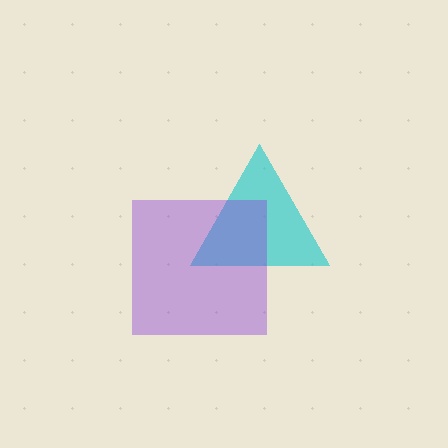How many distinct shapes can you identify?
There are 2 distinct shapes: a cyan triangle, a purple square.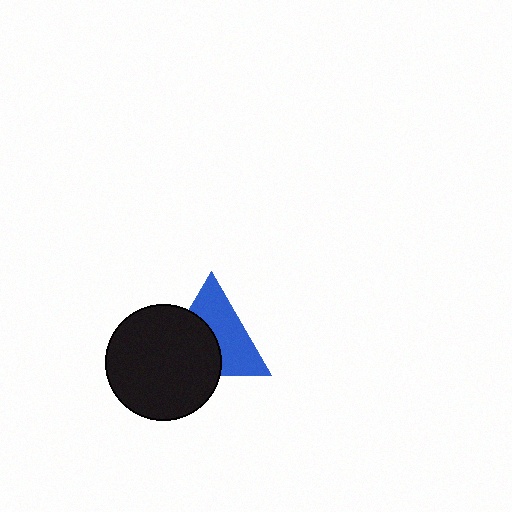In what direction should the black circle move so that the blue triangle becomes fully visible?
The black circle should move toward the lower-left. That is the shortest direction to clear the overlap and leave the blue triangle fully visible.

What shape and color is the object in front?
The object in front is a black circle.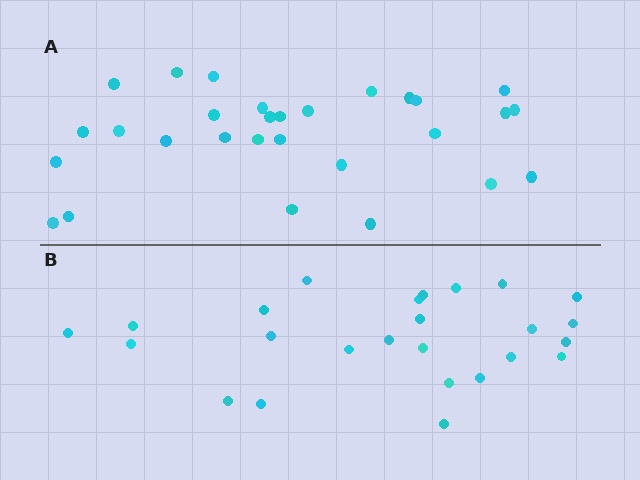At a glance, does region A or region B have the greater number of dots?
Region A (the top region) has more dots.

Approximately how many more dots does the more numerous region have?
Region A has about 4 more dots than region B.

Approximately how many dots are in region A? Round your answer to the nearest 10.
About 30 dots. (The exact count is 29, which rounds to 30.)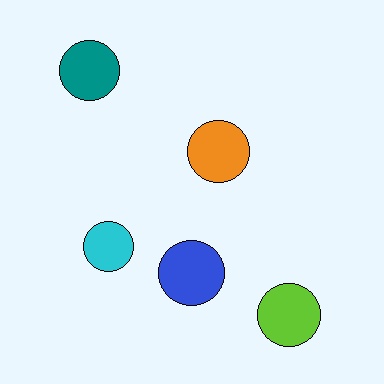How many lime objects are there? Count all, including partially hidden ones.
There is 1 lime object.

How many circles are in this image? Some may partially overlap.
There are 5 circles.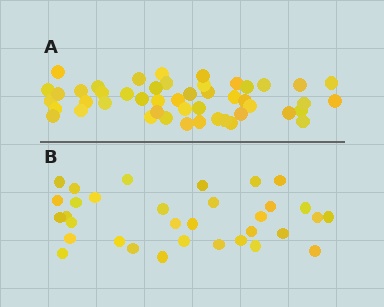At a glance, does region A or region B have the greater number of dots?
Region A (the top region) has more dots.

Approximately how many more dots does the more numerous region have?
Region A has approximately 15 more dots than region B.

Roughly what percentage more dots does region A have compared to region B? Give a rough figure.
About 45% more.